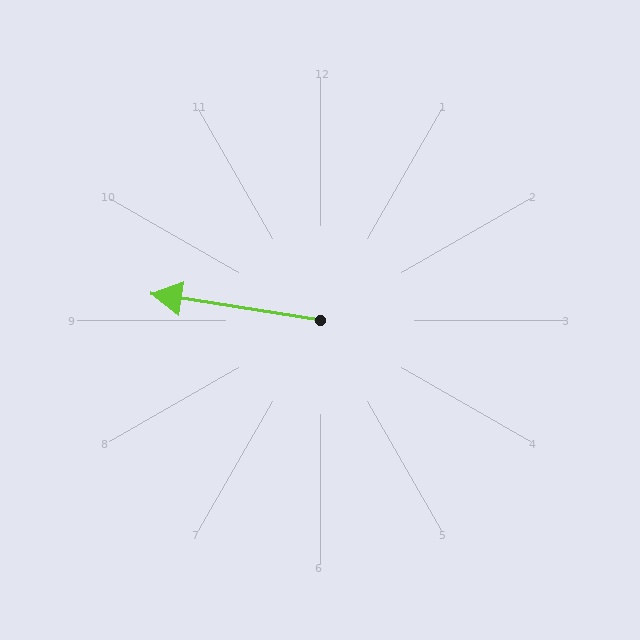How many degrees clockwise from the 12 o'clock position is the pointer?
Approximately 279 degrees.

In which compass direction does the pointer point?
West.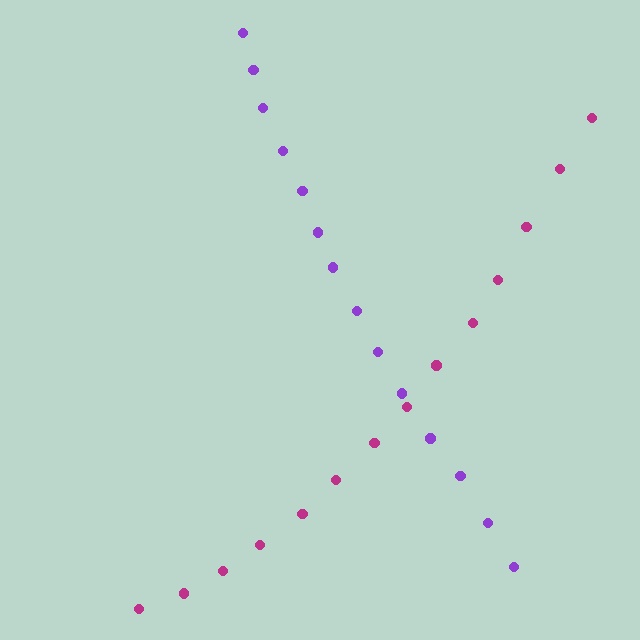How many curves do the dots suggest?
There are 2 distinct paths.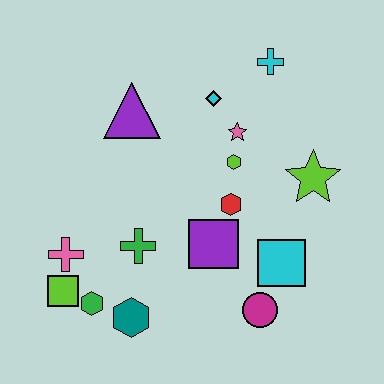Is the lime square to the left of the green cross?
Yes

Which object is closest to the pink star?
The lime hexagon is closest to the pink star.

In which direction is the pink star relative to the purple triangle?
The pink star is to the right of the purple triangle.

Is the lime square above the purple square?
No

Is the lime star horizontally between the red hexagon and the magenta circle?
No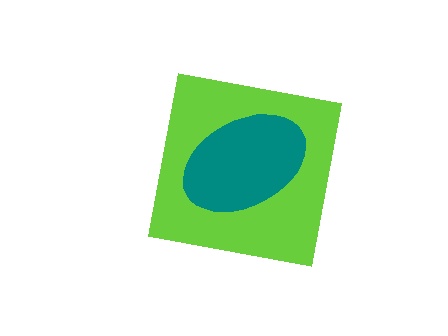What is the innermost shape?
The teal ellipse.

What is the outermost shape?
The lime square.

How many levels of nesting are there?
2.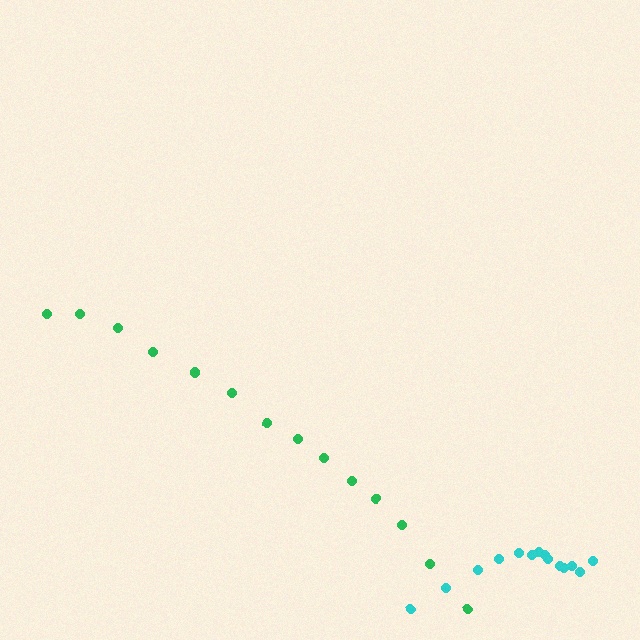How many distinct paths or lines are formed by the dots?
There are 2 distinct paths.